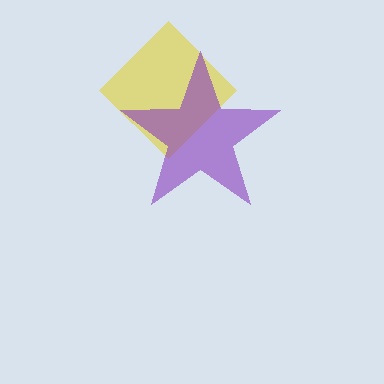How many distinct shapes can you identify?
There are 2 distinct shapes: a yellow diamond, a purple star.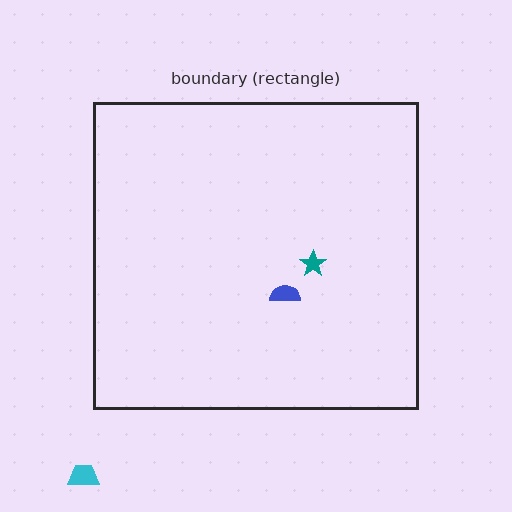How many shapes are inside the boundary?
2 inside, 1 outside.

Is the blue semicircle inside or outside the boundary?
Inside.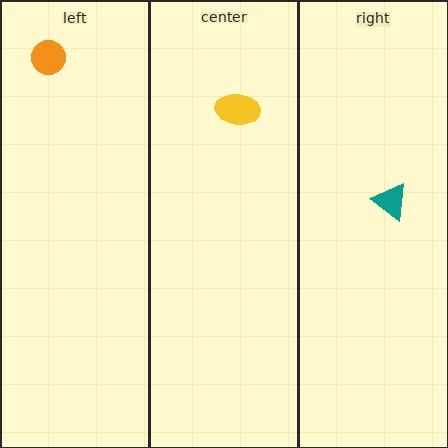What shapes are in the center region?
The yellow ellipse.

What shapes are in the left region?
The orange circle.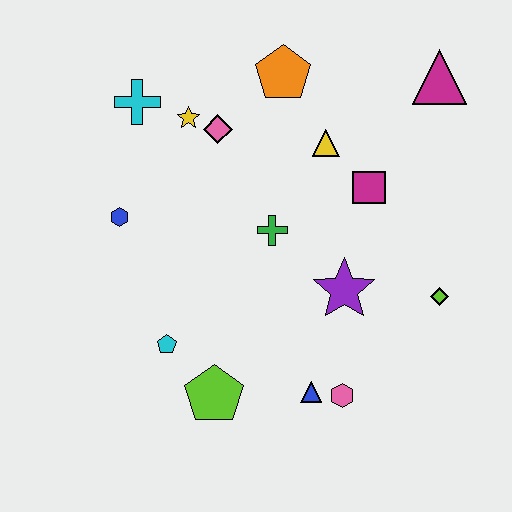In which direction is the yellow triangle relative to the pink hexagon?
The yellow triangle is above the pink hexagon.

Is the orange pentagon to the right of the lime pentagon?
Yes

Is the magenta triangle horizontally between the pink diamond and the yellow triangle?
No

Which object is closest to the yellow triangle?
The magenta square is closest to the yellow triangle.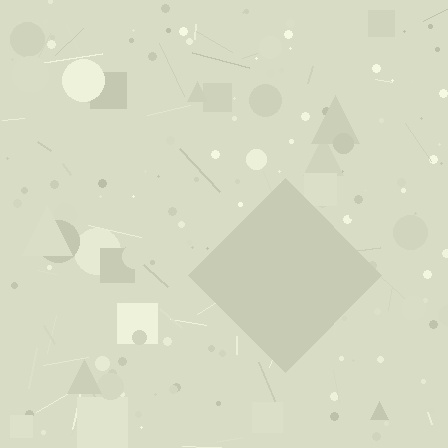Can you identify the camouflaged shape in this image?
The camouflaged shape is a diamond.